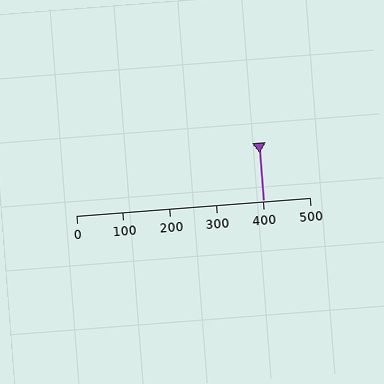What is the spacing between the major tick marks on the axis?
The major ticks are spaced 100 apart.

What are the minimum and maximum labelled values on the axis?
The axis runs from 0 to 500.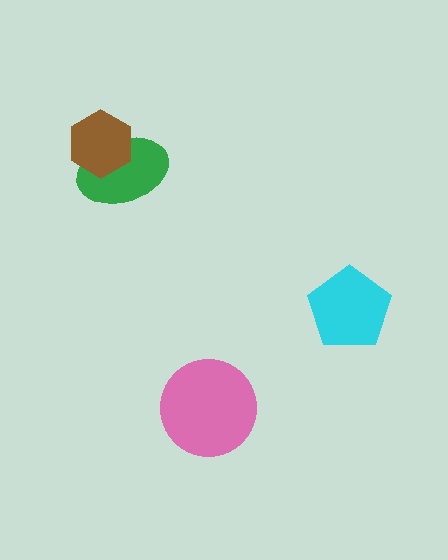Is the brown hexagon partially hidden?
No, no other shape covers it.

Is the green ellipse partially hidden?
Yes, it is partially covered by another shape.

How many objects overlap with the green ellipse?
1 object overlaps with the green ellipse.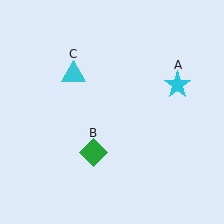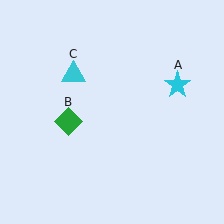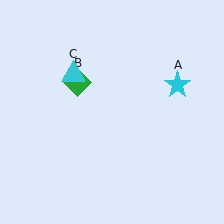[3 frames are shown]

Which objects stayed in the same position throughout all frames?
Cyan star (object A) and cyan triangle (object C) remained stationary.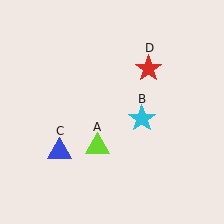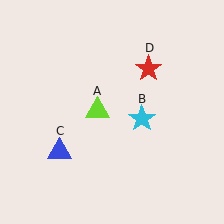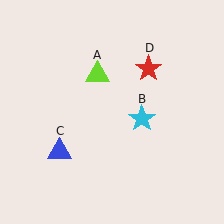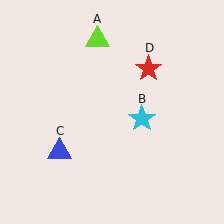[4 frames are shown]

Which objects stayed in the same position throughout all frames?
Cyan star (object B) and blue triangle (object C) and red star (object D) remained stationary.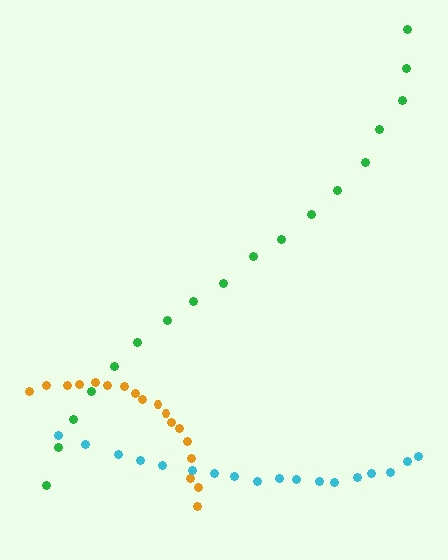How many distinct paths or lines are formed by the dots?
There are 3 distinct paths.